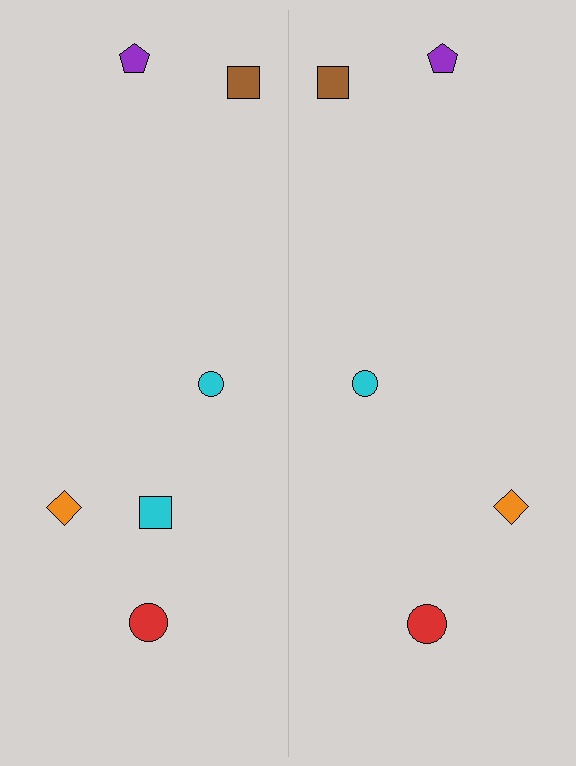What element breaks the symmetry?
A cyan square is missing from the right side.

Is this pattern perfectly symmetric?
No, the pattern is not perfectly symmetric. A cyan square is missing from the right side.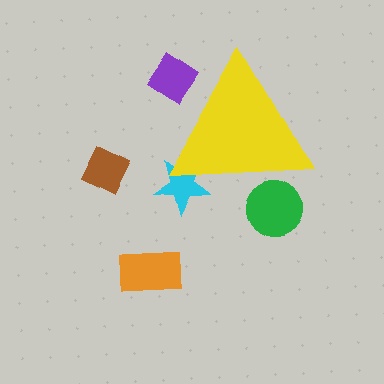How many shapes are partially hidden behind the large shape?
3 shapes are partially hidden.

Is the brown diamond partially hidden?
No, the brown diamond is fully visible.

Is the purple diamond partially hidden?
Yes, the purple diamond is partially hidden behind the yellow triangle.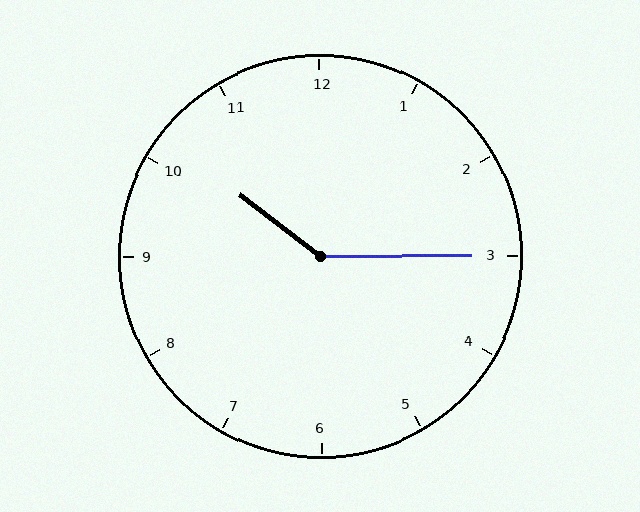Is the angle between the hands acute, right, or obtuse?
It is obtuse.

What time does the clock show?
10:15.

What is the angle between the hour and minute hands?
Approximately 142 degrees.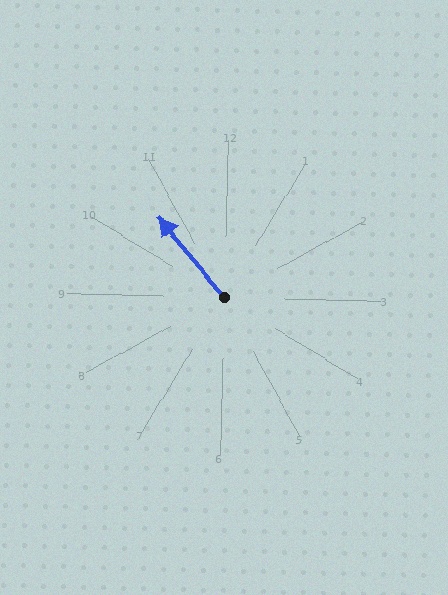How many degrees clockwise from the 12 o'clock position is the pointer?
Approximately 319 degrees.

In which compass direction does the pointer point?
Northwest.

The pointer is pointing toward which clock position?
Roughly 11 o'clock.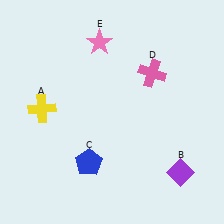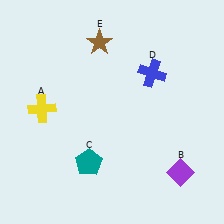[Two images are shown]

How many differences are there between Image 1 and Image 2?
There are 3 differences between the two images.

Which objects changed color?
C changed from blue to teal. D changed from pink to blue. E changed from pink to brown.